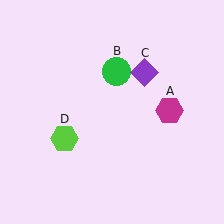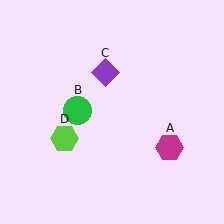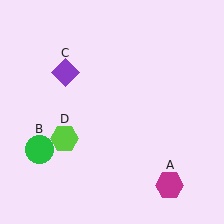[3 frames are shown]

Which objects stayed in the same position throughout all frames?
Lime hexagon (object D) remained stationary.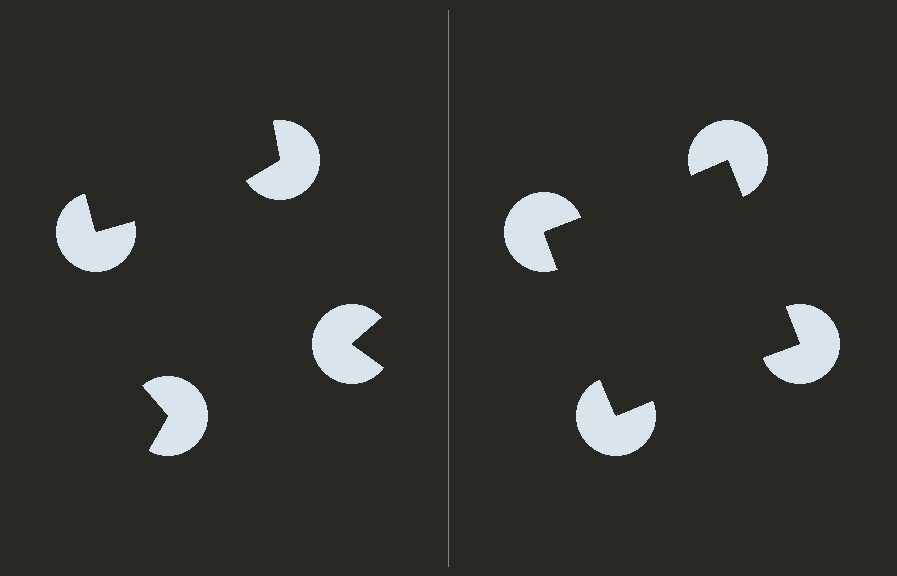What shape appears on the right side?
An illusory square.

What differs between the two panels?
The pac-man discs are positioned identically on both sides; only the wedge orientations differ. On the right they align to a square; on the left they are misaligned.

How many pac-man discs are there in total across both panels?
8 — 4 on each side.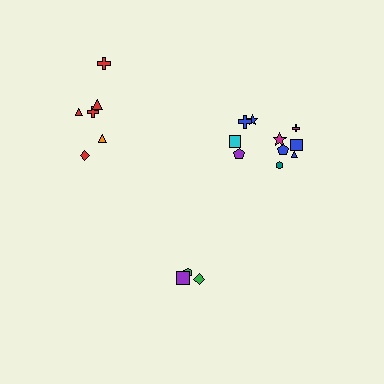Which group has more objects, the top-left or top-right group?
The top-right group.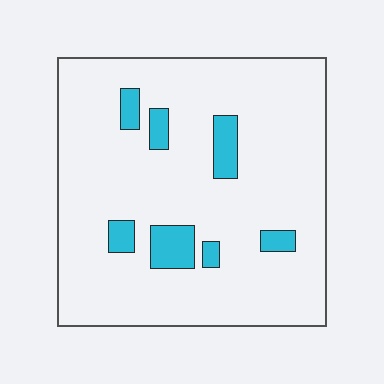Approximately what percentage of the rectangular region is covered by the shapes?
Approximately 10%.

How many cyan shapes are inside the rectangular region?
7.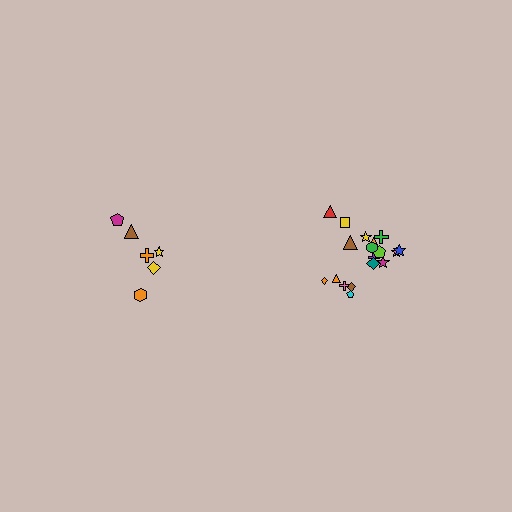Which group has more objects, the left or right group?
The right group.